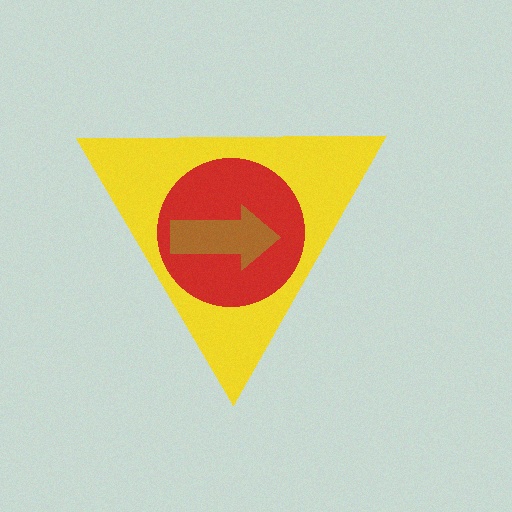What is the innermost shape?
The brown arrow.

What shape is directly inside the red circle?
The brown arrow.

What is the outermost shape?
The yellow triangle.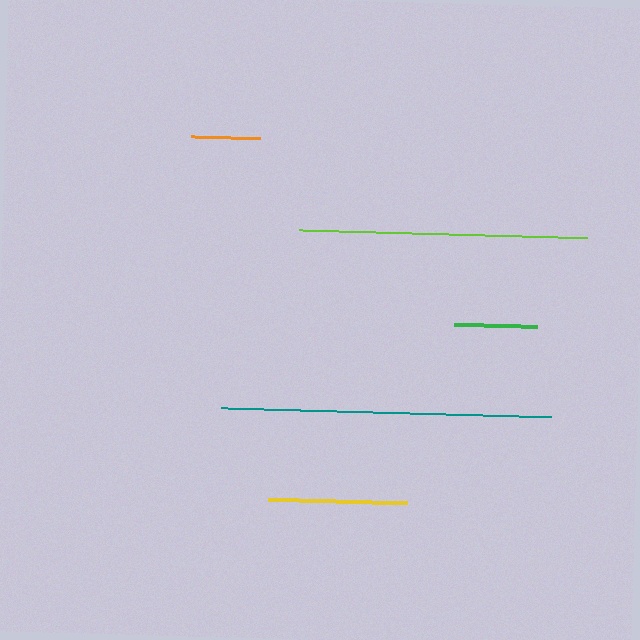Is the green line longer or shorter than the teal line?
The teal line is longer than the green line.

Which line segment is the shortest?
The orange line is the shortest at approximately 69 pixels.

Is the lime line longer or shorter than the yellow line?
The lime line is longer than the yellow line.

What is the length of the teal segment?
The teal segment is approximately 331 pixels long.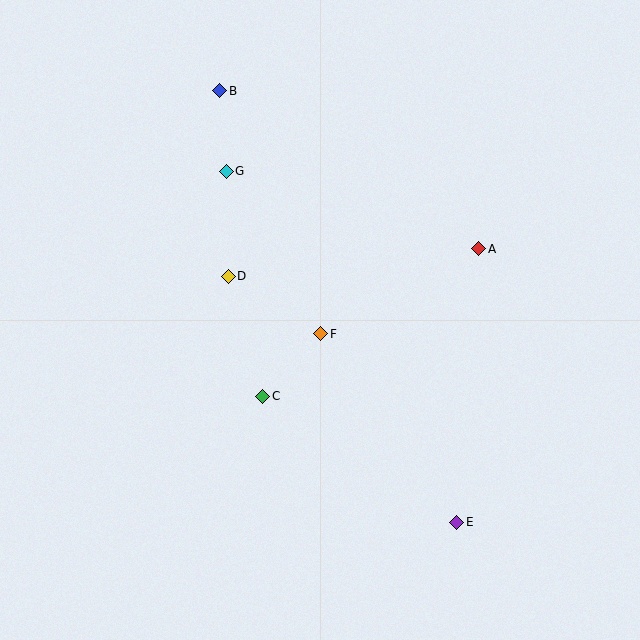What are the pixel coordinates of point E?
Point E is at (457, 522).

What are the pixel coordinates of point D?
Point D is at (228, 277).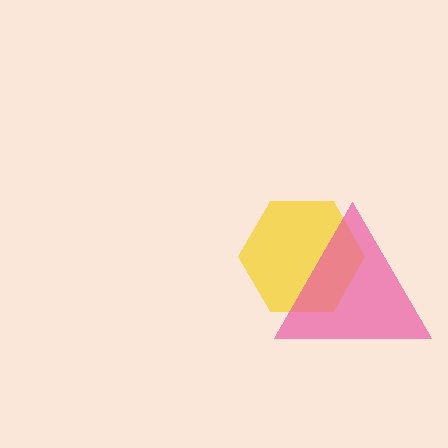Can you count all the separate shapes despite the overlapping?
Yes, there are 2 separate shapes.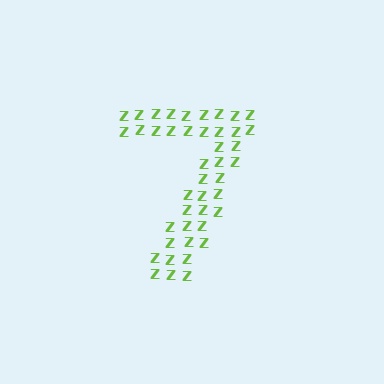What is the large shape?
The large shape is the digit 7.